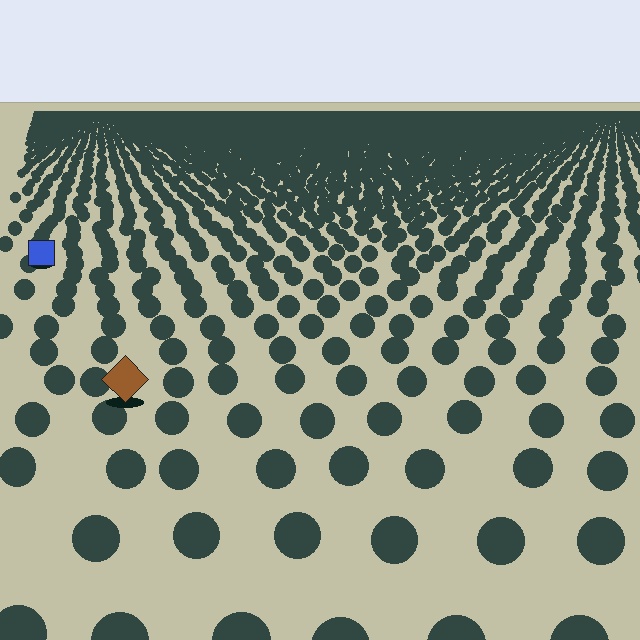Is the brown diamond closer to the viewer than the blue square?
Yes. The brown diamond is closer — you can tell from the texture gradient: the ground texture is coarser near it.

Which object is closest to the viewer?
The brown diamond is closest. The texture marks near it are larger and more spread out.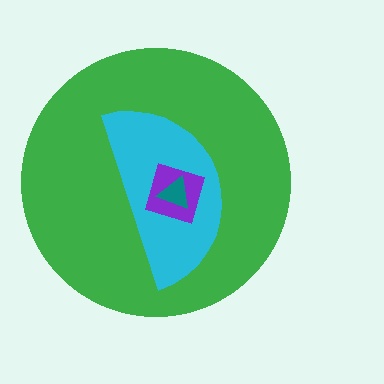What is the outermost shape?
The green circle.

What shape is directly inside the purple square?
The teal triangle.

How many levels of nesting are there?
4.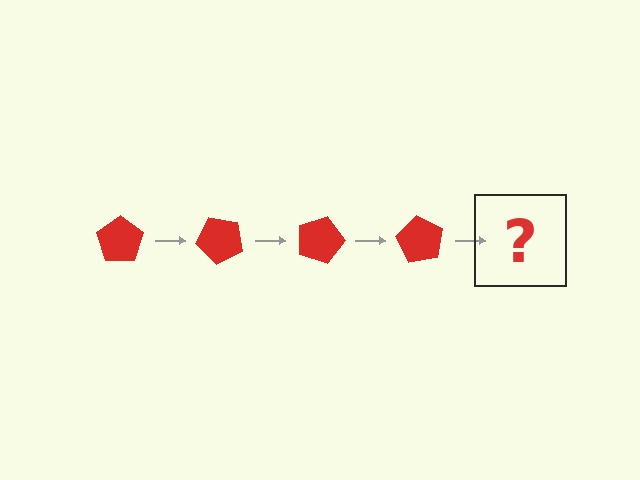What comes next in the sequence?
The next element should be a red pentagon rotated 180 degrees.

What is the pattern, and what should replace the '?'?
The pattern is that the pentagon rotates 45 degrees each step. The '?' should be a red pentagon rotated 180 degrees.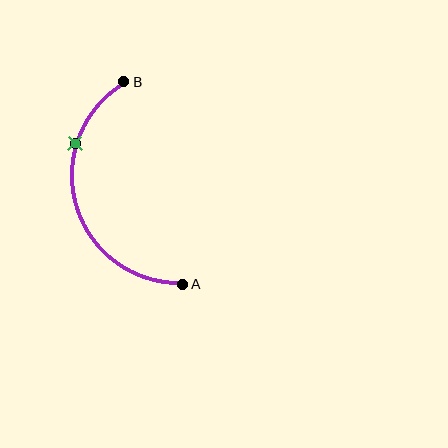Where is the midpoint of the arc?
The arc midpoint is the point on the curve farthest from the straight line joining A and B. It sits to the left of that line.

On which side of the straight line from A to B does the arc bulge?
The arc bulges to the left of the straight line connecting A and B.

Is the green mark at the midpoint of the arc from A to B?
No. The green mark lies on the arc but is closer to endpoint B. The arc midpoint would be at the point on the curve equidistant along the arc from both A and B.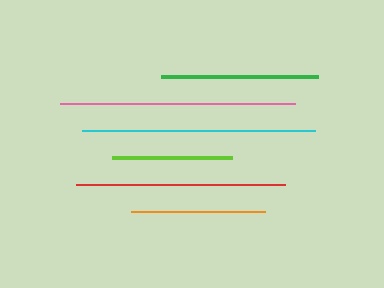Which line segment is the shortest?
The lime line is the shortest at approximately 120 pixels.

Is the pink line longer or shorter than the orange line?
The pink line is longer than the orange line.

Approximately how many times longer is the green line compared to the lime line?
The green line is approximately 1.3 times the length of the lime line.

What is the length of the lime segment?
The lime segment is approximately 120 pixels long.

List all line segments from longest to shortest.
From longest to shortest: pink, cyan, red, green, orange, lime.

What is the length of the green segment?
The green segment is approximately 157 pixels long.